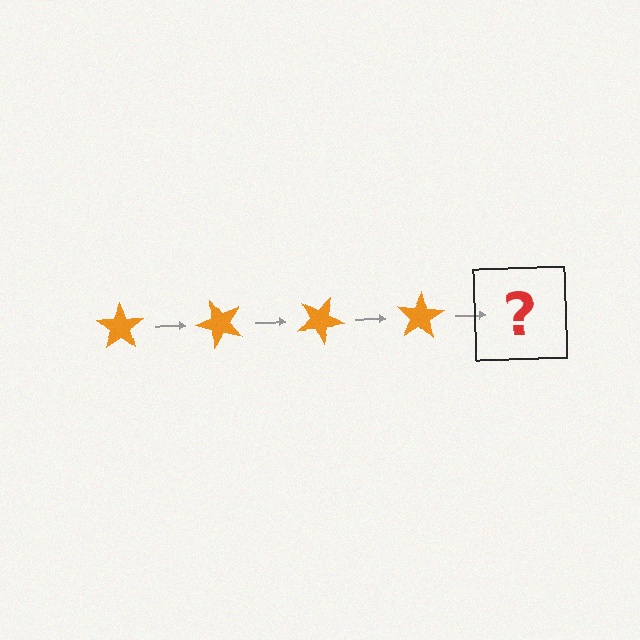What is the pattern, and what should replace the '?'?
The pattern is that the star rotates 50 degrees each step. The '?' should be an orange star rotated 200 degrees.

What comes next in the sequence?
The next element should be an orange star rotated 200 degrees.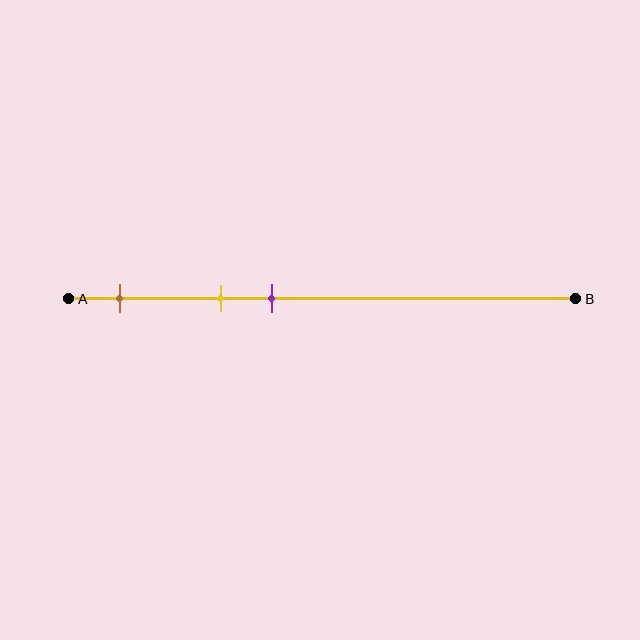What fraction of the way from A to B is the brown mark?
The brown mark is approximately 10% (0.1) of the way from A to B.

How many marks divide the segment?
There are 3 marks dividing the segment.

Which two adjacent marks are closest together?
The yellow and purple marks are the closest adjacent pair.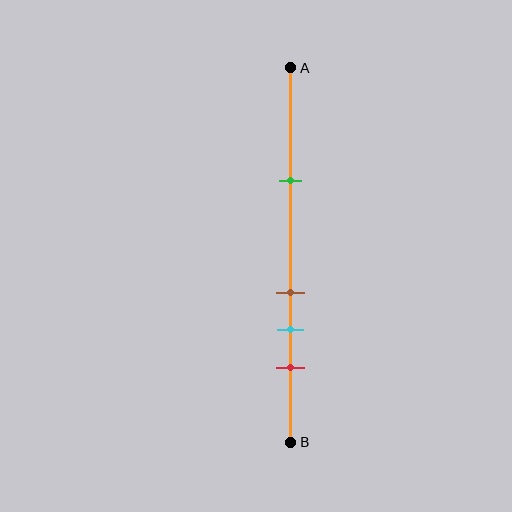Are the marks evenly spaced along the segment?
No, the marks are not evenly spaced.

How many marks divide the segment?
There are 4 marks dividing the segment.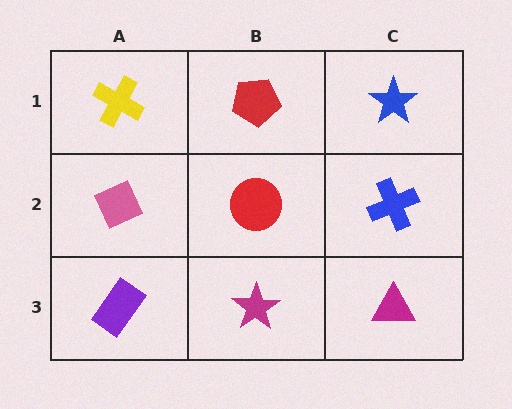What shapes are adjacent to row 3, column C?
A blue cross (row 2, column C), a magenta star (row 3, column B).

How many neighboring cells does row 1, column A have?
2.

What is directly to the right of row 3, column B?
A magenta triangle.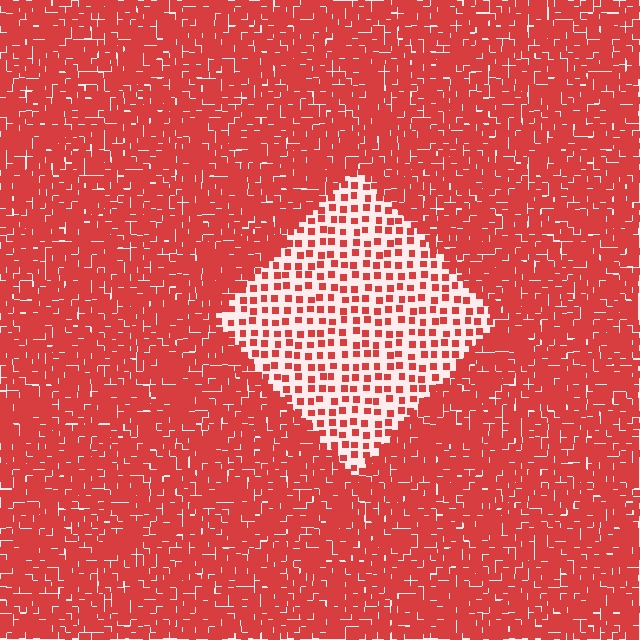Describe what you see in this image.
The image contains small red elements arranged at two different densities. A diamond-shaped region is visible where the elements are less densely packed than the surrounding area.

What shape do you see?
I see a diamond.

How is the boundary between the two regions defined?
The boundary is defined by a change in element density (approximately 3.0x ratio). All elements are the same color, size, and shape.